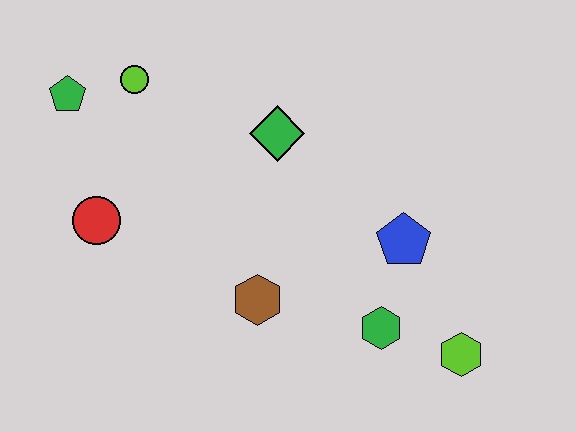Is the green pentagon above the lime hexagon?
Yes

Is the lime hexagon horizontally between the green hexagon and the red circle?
No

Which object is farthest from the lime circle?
The lime hexagon is farthest from the lime circle.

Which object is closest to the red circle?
The green pentagon is closest to the red circle.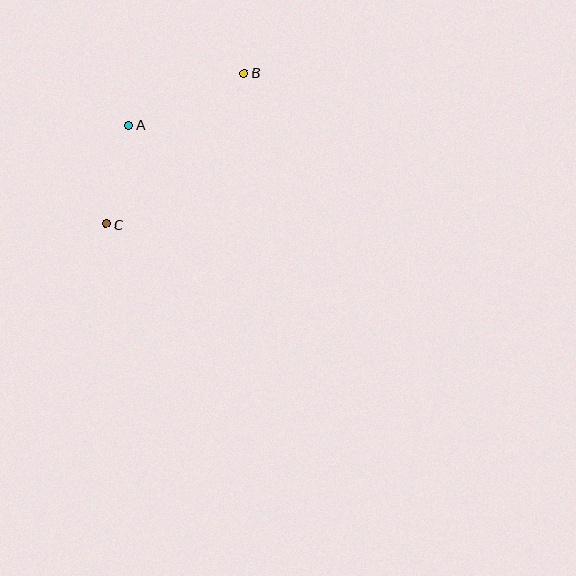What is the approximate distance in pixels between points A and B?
The distance between A and B is approximately 126 pixels.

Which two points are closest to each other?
Points A and C are closest to each other.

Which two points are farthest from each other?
Points B and C are farthest from each other.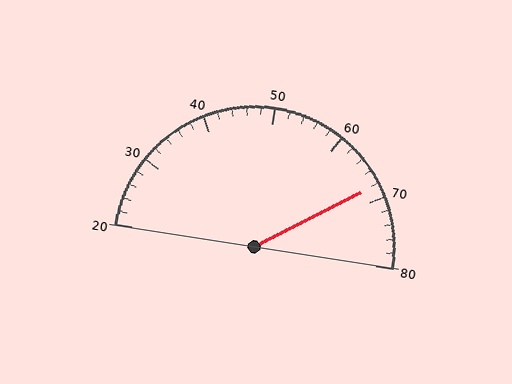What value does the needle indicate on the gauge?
The needle indicates approximately 68.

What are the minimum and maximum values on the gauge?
The gauge ranges from 20 to 80.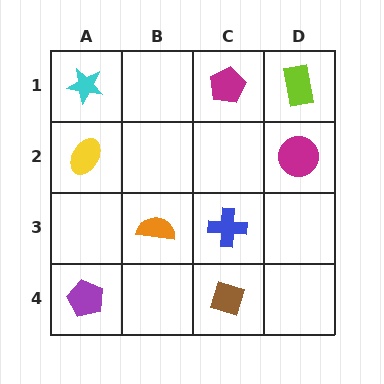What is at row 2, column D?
A magenta circle.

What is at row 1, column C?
A magenta pentagon.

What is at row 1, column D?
A lime rectangle.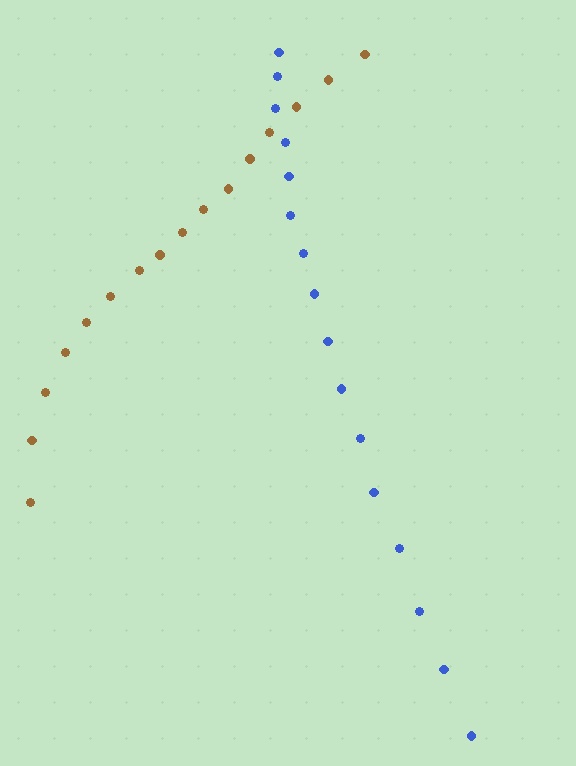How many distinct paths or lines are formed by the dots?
There are 2 distinct paths.